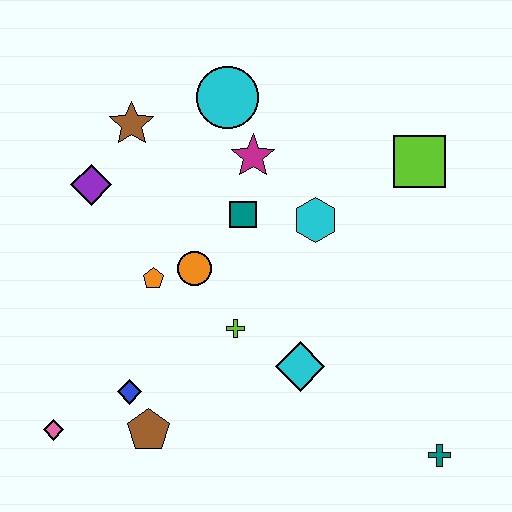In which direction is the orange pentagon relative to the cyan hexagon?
The orange pentagon is to the left of the cyan hexagon.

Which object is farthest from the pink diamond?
The lime square is farthest from the pink diamond.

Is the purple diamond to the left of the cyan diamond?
Yes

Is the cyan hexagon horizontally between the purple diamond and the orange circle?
No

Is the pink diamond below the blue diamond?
Yes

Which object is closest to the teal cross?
The cyan diamond is closest to the teal cross.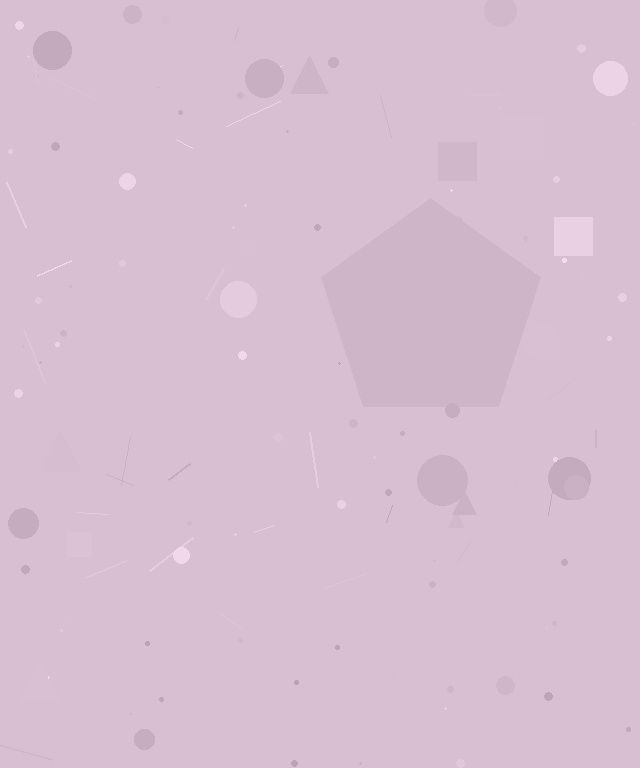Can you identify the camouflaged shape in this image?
The camouflaged shape is a pentagon.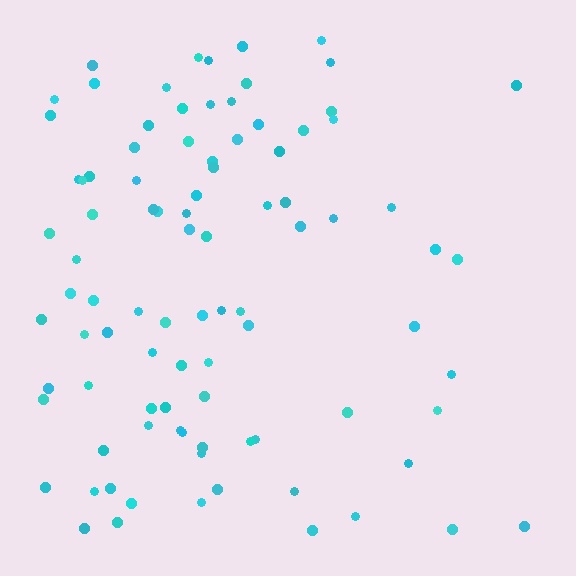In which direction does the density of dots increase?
From right to left, with the left side densest.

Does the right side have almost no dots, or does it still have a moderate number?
Still a moderate number, just noticeably fewer than the left.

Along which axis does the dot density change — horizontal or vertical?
Horizontal.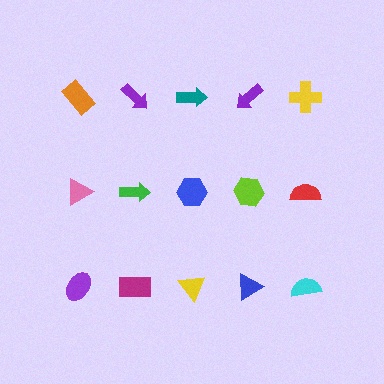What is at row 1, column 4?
A purple arrow.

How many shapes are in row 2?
5 shapes.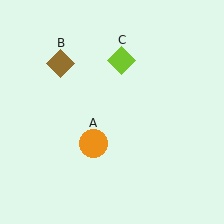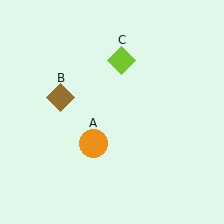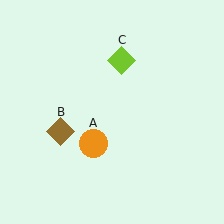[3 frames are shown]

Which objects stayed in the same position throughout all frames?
Orange circle (object A) and lime diamond (object C) remained stationary.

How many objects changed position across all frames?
1 object changed position: brown diamond (object B).